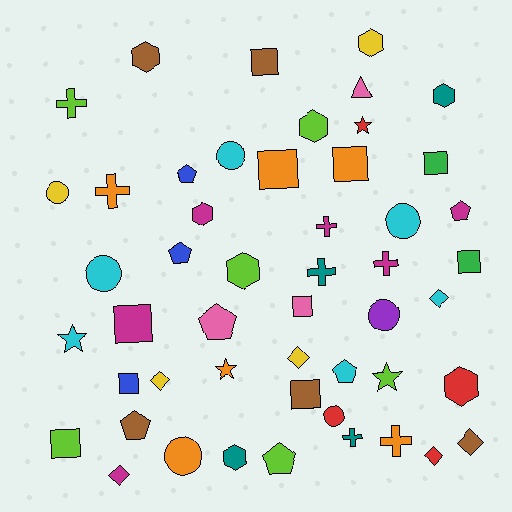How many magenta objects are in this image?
There are 6 magenta objects.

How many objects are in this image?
There are 50 objects.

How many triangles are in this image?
There is 1 triangle.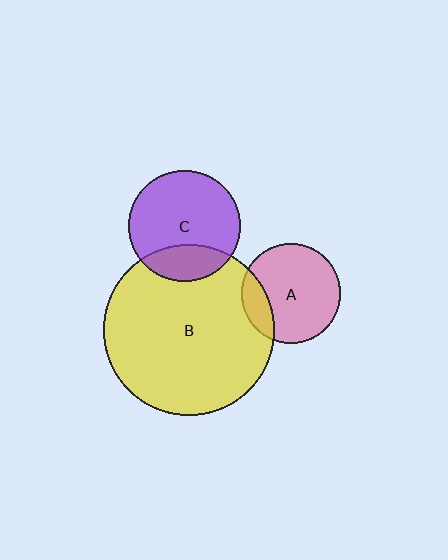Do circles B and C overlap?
Yes.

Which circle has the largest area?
Circle B (yellow).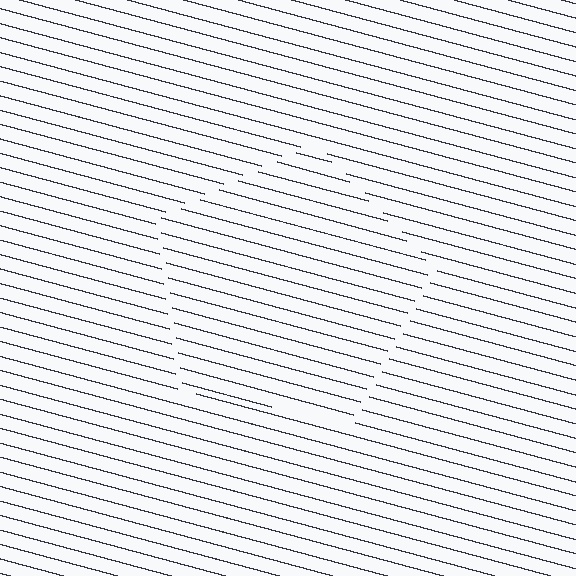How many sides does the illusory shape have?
5 sides — the line-ends trace a pentagon.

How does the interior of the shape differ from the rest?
The interior of the shape contains the same grating, shifted by half a period — the contour is defined by the phase discontinuity where line-ends from the inner and outer gratings abut.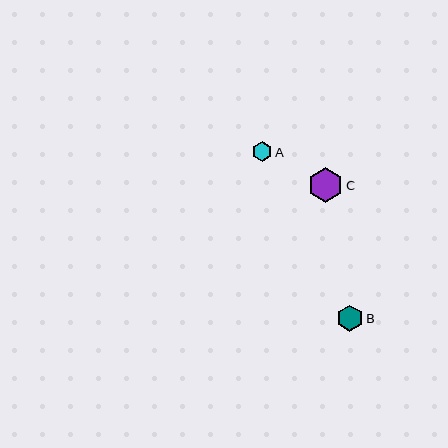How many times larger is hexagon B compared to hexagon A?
Hexagon B is approximately 1.3 times the size of hexagon A.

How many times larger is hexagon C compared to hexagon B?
Hexagon C is approximately 1.3 times the size of hexagon B.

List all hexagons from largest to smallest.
From largest to smallest: C, B, A.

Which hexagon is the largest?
Hexagon C is the largest with a size of approximately 35 pixels.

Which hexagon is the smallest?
Hexagon A is the smallest with a size of approximately 20 pixels.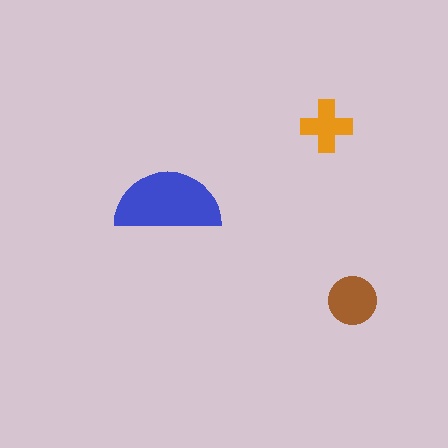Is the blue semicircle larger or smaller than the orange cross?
Larger.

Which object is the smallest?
The orange cross.